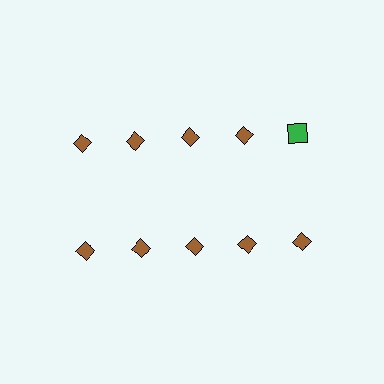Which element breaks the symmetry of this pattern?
The green square in the top row, rightmost column breaks the symmetry. All other shapes are brown diamonds.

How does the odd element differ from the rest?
It differs in both color (green instead of brown) and shape (square instead of diamond).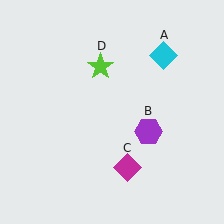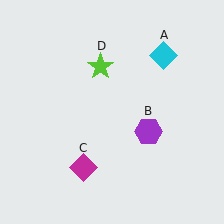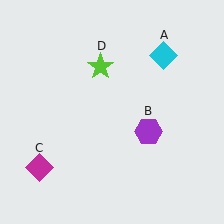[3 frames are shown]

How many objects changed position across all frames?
1 object changed position: magenta diamond (object C).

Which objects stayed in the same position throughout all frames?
Cyan diamond (object A) and purple hexagon (object B) and lime star (object D) remained stationary.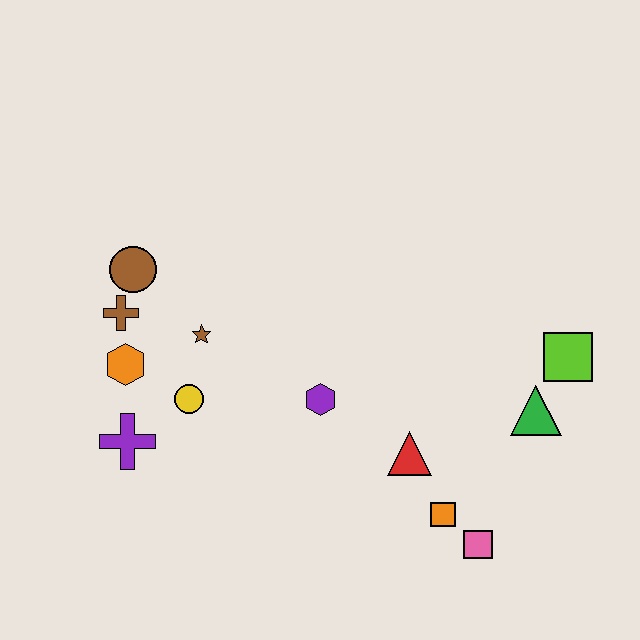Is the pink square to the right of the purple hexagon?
Yes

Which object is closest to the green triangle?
The lime square is closest to the green triangle.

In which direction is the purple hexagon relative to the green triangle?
The purple hexagon is to the left of the green triangle.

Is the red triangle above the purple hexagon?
No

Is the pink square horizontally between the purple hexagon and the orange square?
No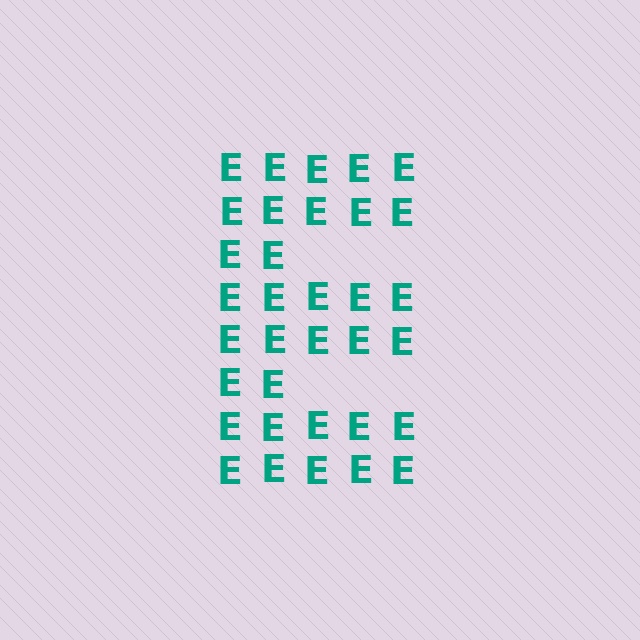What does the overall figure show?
The overall figure shows the letter E.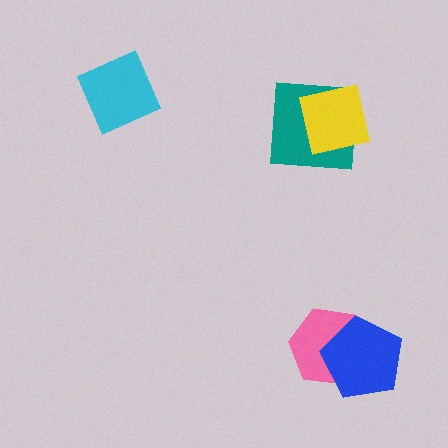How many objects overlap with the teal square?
1 object overlaps with the teal square.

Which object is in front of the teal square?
The yellow square is in front of the teal square.